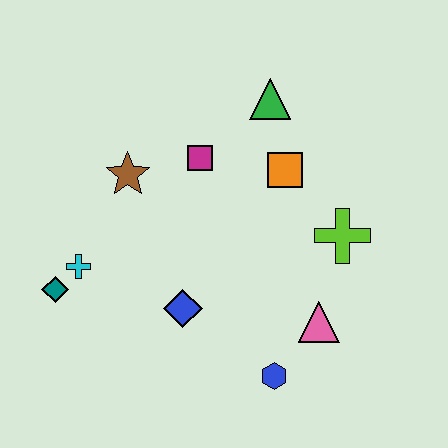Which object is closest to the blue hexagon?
The pink triangle is closest to the blue hexagon.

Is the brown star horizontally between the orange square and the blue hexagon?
No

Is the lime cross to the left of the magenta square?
No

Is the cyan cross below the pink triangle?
No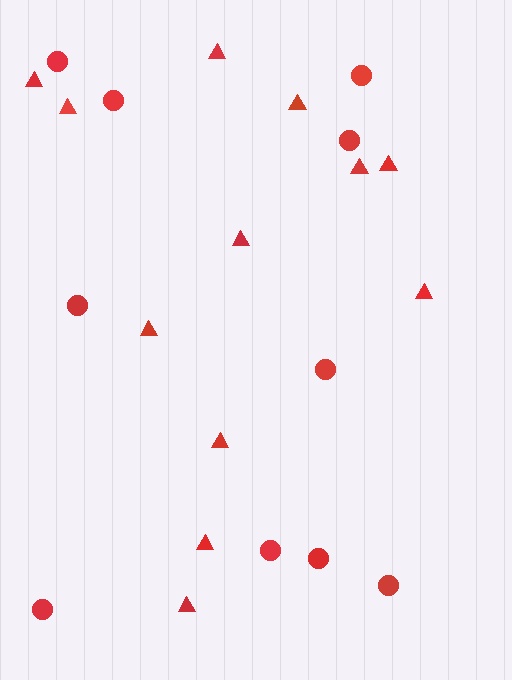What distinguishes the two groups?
There are 2 groups: one group of circles (10) and one group of triangles (12).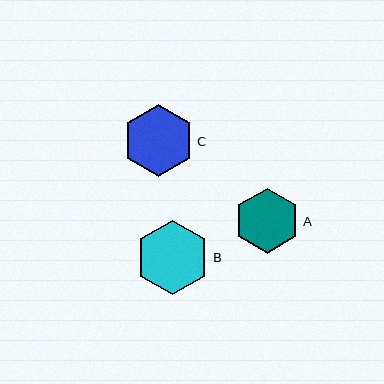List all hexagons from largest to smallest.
From largest to smallest: B, C, A.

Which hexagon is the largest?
Hexagon B is the largest with a size of approximately 75 pixels.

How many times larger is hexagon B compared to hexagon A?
Hexagon B is approximately 1.1 times the size of hexagon A.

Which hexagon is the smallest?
Hexagon A is the smallest with a size of approximately 65 pixels.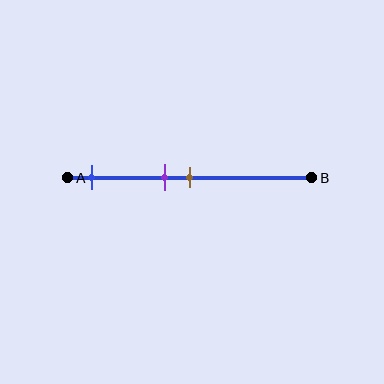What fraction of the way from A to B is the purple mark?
The purple mark is approximately 40% (0.4) of the way from A to B.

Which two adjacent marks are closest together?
The purple and brown marks are the closest adjacent pair.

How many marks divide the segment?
There are 3 marks dividing the segment.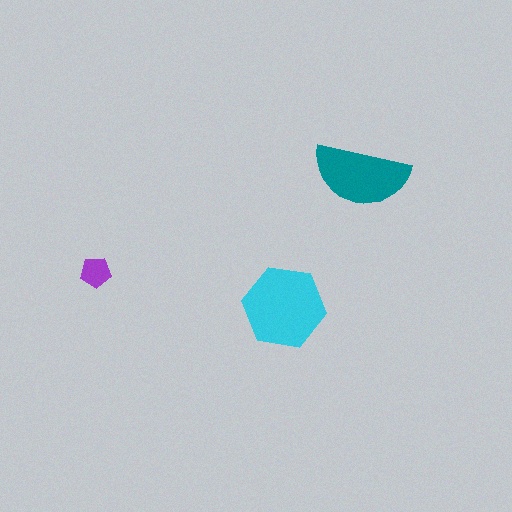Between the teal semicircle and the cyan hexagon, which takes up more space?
The cyan hexagon.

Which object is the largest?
The cyan hexagon.